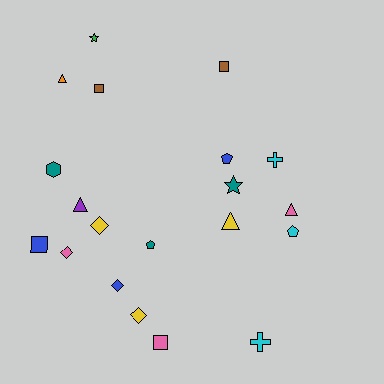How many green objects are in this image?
There is 1 green object.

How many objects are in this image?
There are 20 objects.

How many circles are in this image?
There are no circles.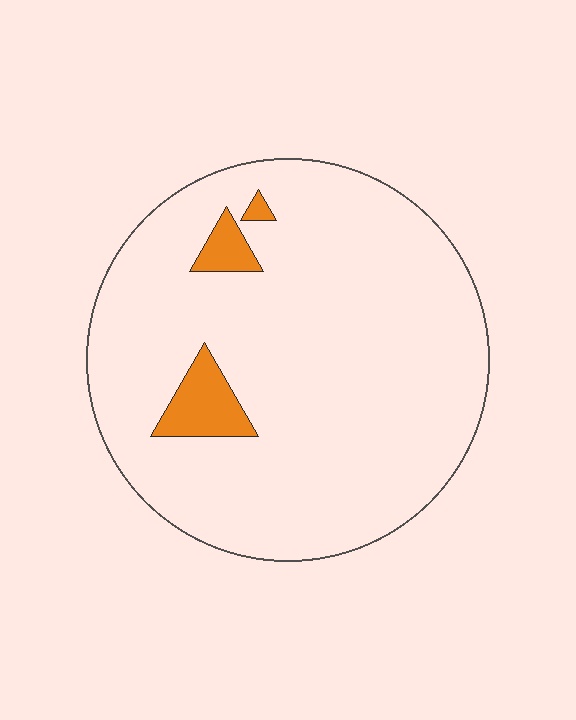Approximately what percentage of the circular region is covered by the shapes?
Approximately 5%.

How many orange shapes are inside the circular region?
3.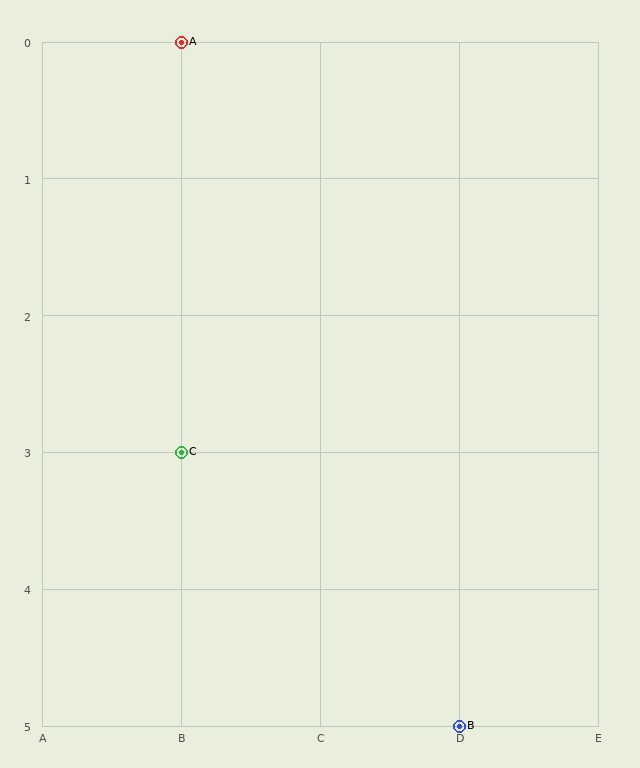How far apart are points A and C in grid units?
Points A and C are 3 rows apart.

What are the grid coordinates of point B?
Point B is at grid coordinates (D, 5).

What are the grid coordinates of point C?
Point C is at grid coordinates (B, 3).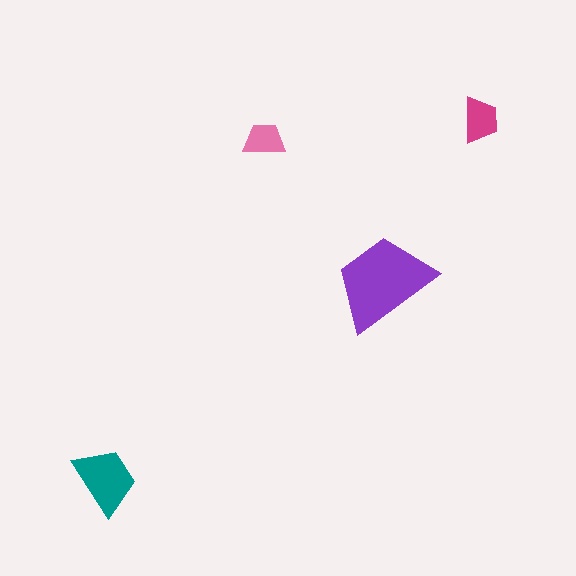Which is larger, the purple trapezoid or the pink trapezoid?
The purple one.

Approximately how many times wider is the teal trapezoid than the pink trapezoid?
About 1.5 times wider.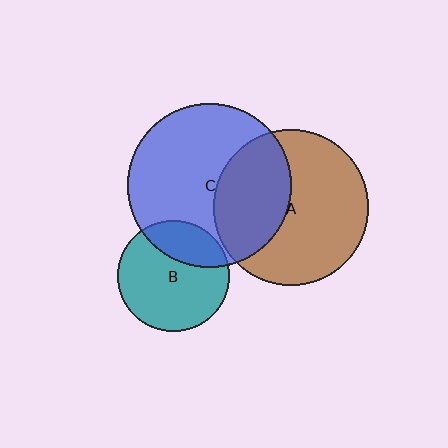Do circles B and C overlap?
Yes.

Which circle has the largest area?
Circle C (blue).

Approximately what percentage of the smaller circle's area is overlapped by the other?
Approximately 25%.